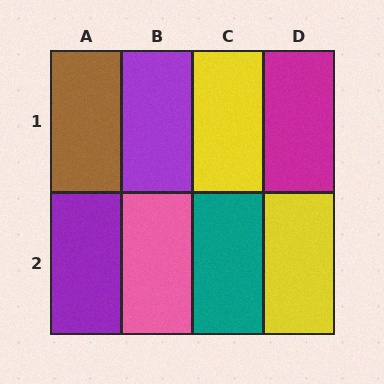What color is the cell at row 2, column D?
Yellow.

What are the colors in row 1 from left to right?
Brown, purple, yellow, magenta.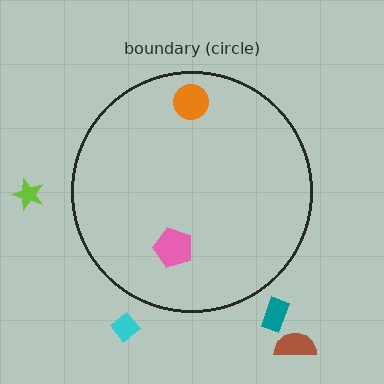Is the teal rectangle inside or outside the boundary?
Outside.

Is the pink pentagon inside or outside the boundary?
Inside.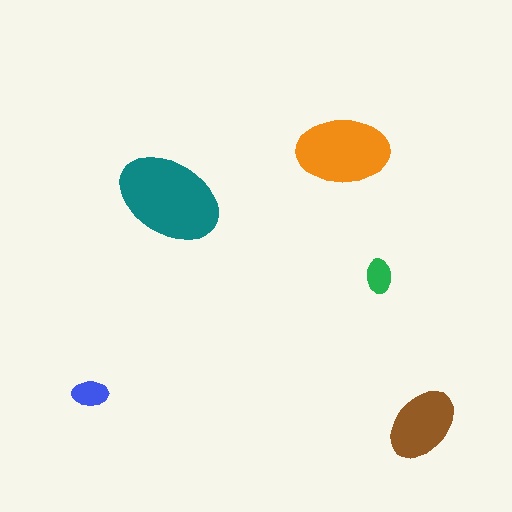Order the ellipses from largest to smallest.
the teal one, the orange one, the brown one, the blue one, the green one.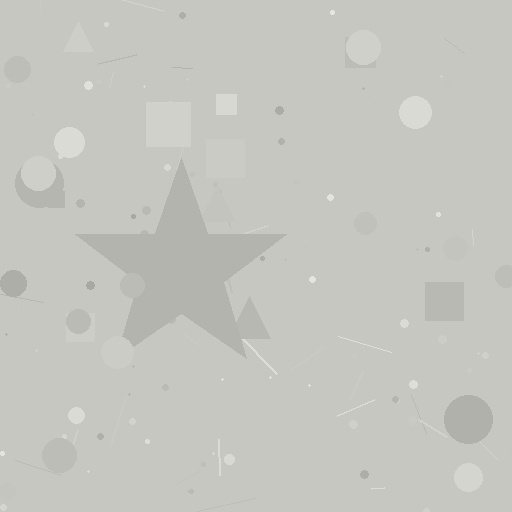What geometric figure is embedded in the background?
A star is embedded in the background.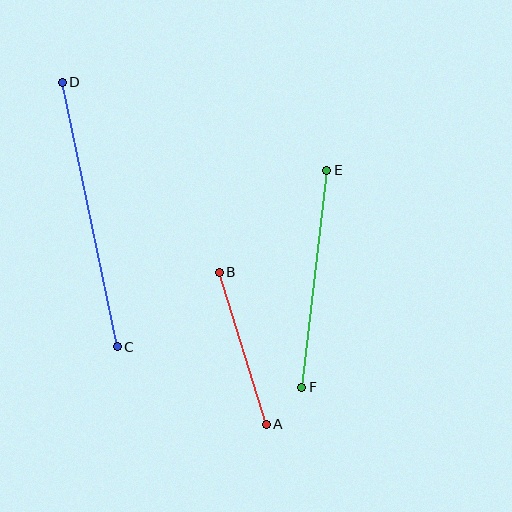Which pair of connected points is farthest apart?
Points C and D are farthest apart.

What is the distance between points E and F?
The distance is approximately 219 pixels.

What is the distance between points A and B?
The distance is approximately 159 pixels.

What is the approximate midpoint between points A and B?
The midpoint is at approximately (243, 348) pixels.